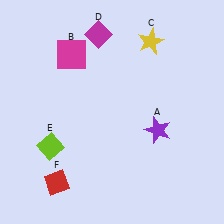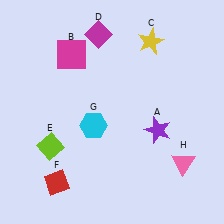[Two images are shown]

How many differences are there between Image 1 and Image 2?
There are 2 differences between the two images.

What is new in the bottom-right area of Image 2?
A pink triangle (H) was added in the bottom-right area of Image 2.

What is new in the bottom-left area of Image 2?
A cyan hexagon (G) was added in the bottom-left area of Image 2.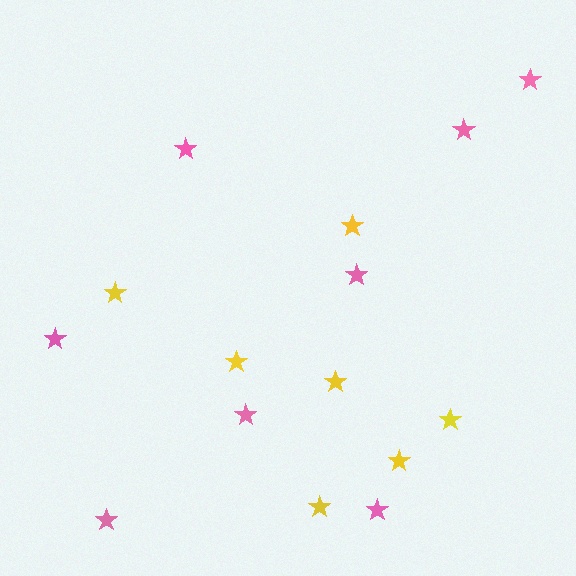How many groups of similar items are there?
There are 2 groups: one group of yellow stars (7) and one group of pink stars (8).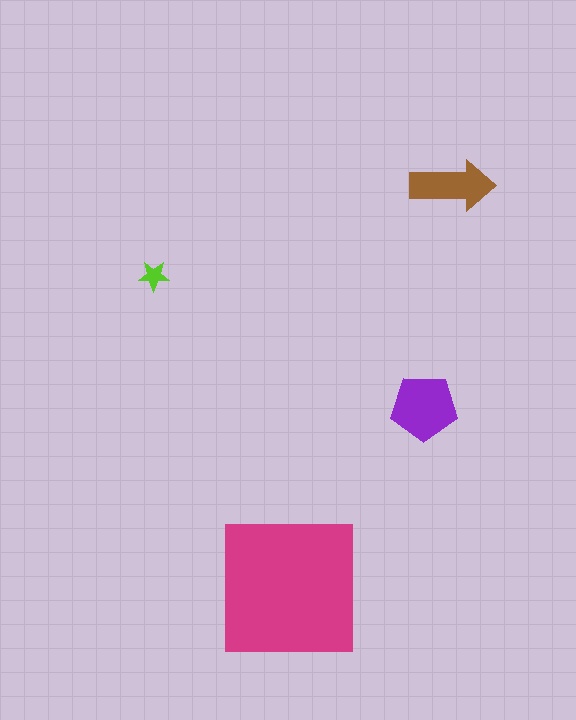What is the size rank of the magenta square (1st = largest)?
1st.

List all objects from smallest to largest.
The lime star, the brown arrow, the purple pentagon, the magenta square.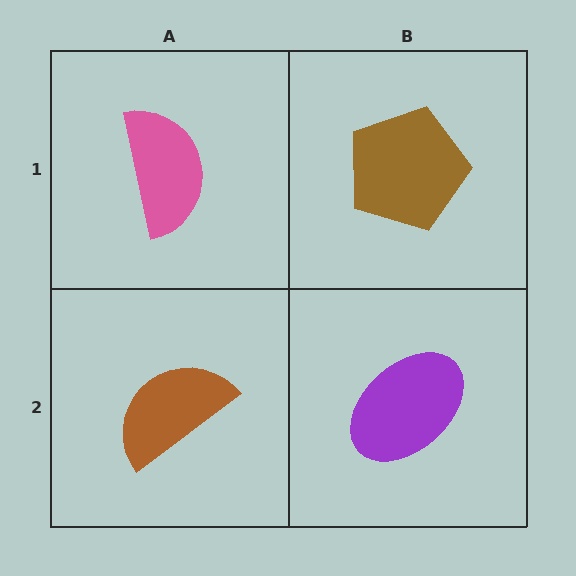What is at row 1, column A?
A pink semicircle.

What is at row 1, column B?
A brown pentagon.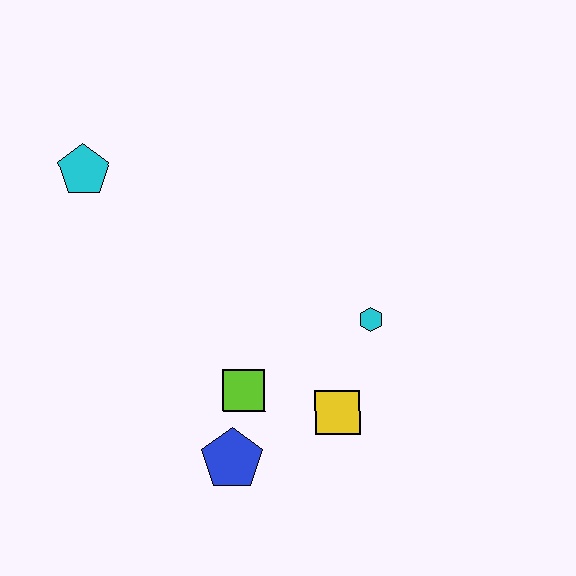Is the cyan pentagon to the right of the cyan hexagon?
No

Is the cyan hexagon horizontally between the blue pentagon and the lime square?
No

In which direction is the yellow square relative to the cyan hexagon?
The yellow square is below the cyan hexagon.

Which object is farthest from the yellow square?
The cyan pentagon is farthest from the yellow square.